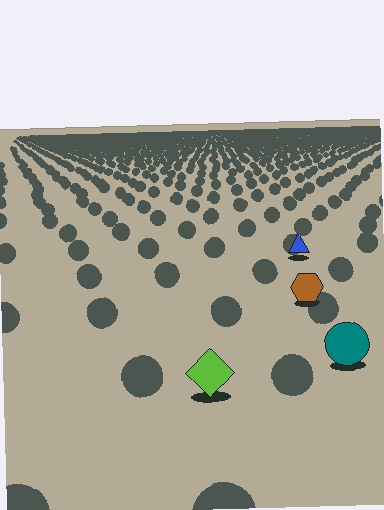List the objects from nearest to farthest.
From nearest to farthest: the lime diamond, the teal circle, the brown hexagon, the blue triangle.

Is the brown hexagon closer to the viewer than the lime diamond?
No. The lime diamond is closer — you can tell from the texture gradient: the ground texture is coarser near it.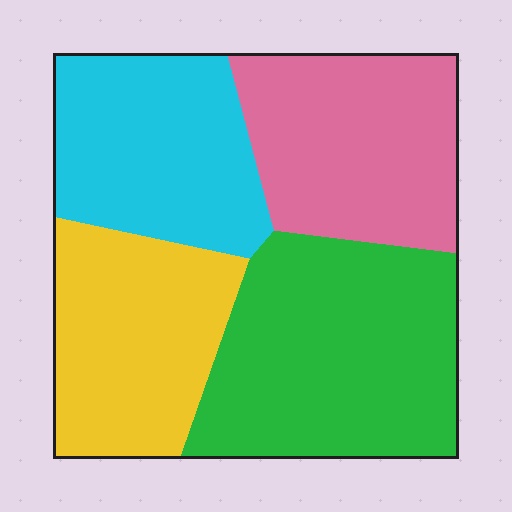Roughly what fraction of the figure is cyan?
Cyan takes up less than a quarter of the figure.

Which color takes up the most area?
Green, at roughly 30%.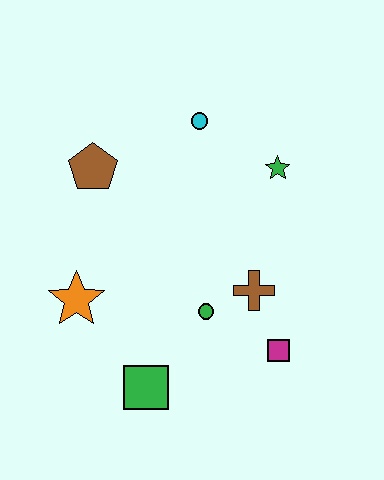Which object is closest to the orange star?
The green square is closest to the orange star.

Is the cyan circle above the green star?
Yes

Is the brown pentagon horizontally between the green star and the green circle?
No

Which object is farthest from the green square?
The cyan circle is farthest from the green square.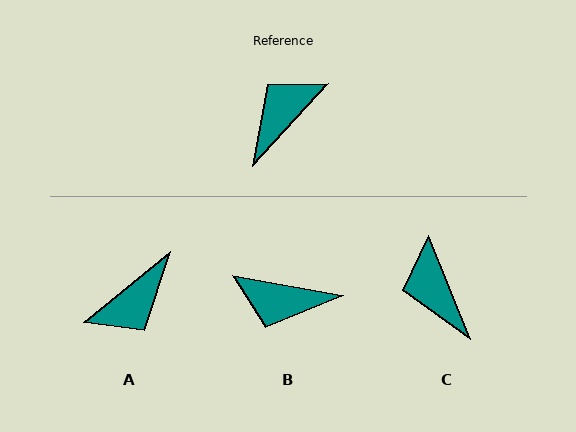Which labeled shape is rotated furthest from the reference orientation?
A, about 172 degrees away.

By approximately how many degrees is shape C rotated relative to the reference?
Approximately 64 degrees counter-clockwise.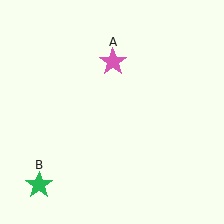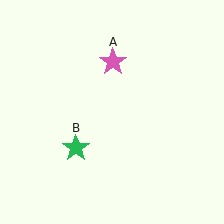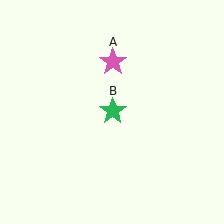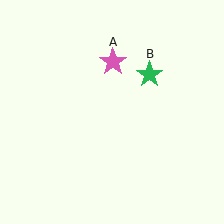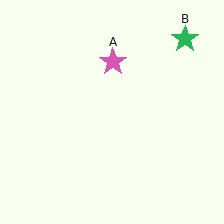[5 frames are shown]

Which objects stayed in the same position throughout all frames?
Pink star (object A) remained stationary.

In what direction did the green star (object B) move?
The green star (object B) moved up and to the right.